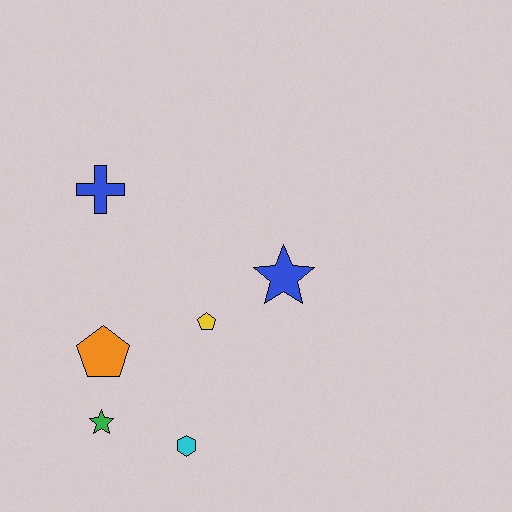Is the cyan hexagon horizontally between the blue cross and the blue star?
Yes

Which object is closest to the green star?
The orange pentagon is closest to the green star.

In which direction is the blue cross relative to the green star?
The blue cross is above the green star.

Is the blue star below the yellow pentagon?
No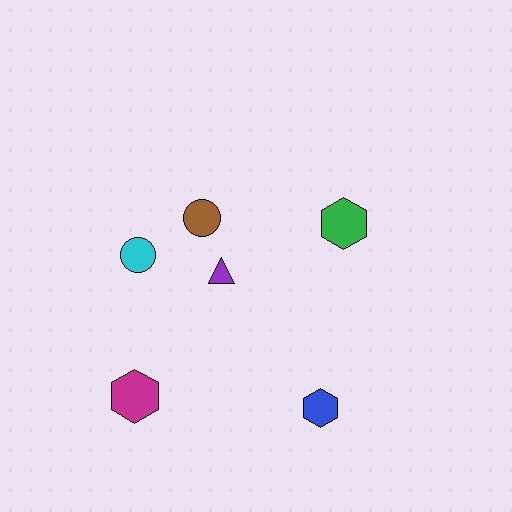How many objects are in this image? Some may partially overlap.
There are 6 objects.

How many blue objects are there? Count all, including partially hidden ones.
There is 1 blue object.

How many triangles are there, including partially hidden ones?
There is 1 triangle.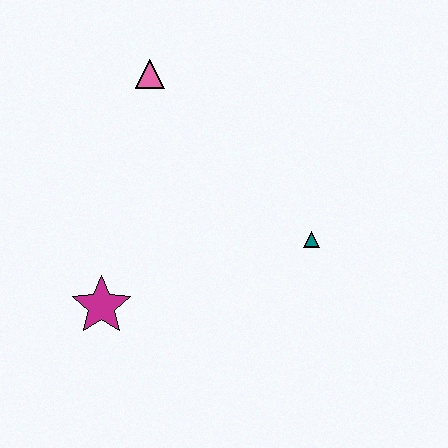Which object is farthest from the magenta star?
The pink triangle is farthest from the magenta star.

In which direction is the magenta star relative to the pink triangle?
The magenta star is below the pink triangle.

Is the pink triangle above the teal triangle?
Yes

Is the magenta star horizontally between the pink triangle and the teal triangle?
No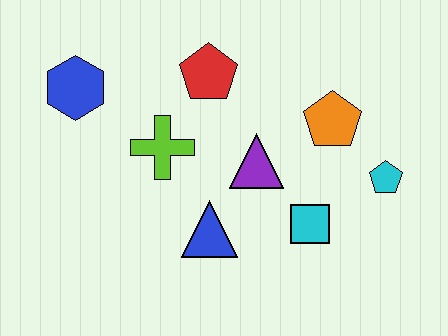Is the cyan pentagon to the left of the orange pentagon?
No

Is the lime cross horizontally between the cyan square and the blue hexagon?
Yes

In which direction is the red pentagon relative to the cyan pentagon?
The red pentagon is to the left of the cyan pentagon.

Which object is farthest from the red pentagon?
The cyan pentagon is farthest from the red pentagon.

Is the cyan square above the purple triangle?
No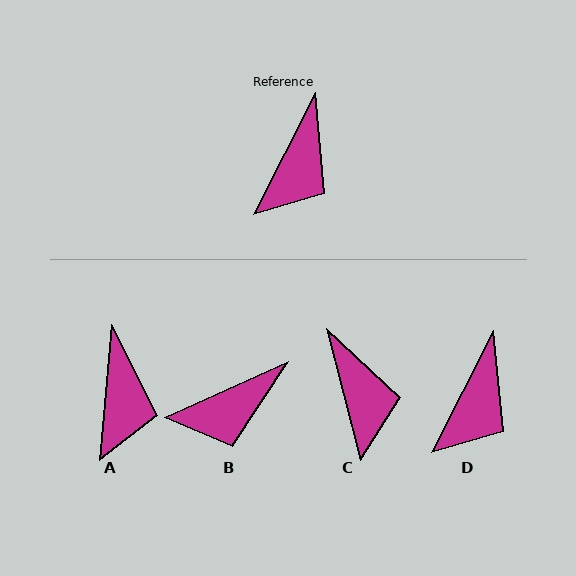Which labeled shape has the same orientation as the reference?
D.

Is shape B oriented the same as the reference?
No, it is off by about 39 degrees.